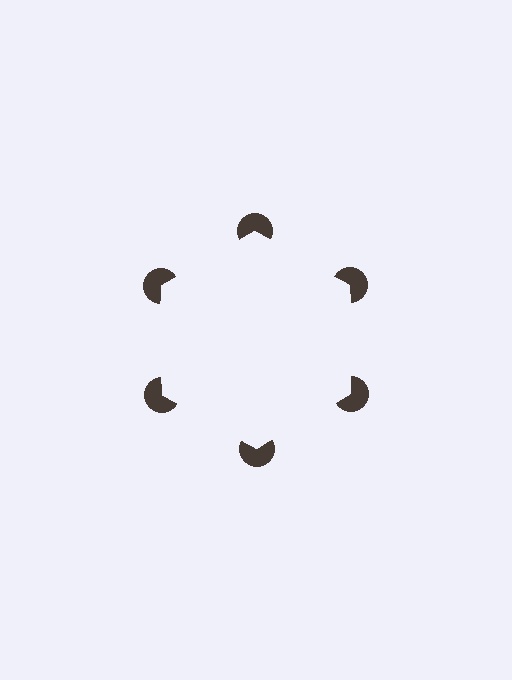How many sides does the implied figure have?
6 sides.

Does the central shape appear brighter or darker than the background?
It typically appears slightly brighter than the background, even though no actual brightness change is drawn.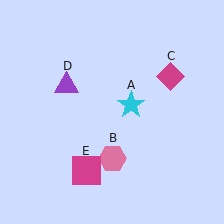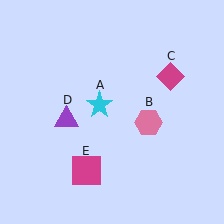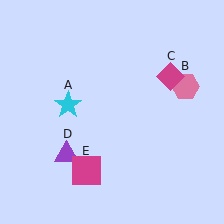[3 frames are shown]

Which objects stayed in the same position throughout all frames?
Magenta diamond (object C) and magenta square (object E) remained stationary.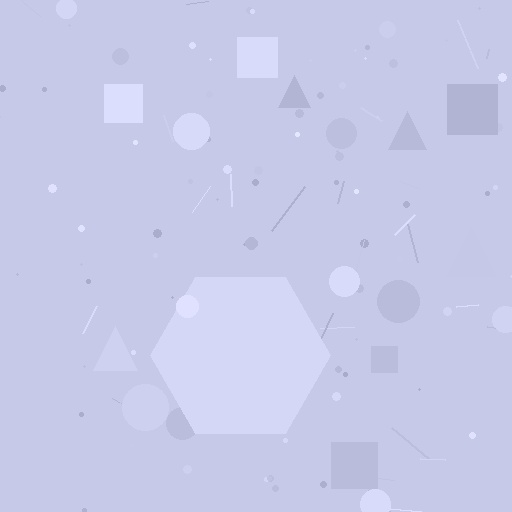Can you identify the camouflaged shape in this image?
The camouflaged shape is a hexagon.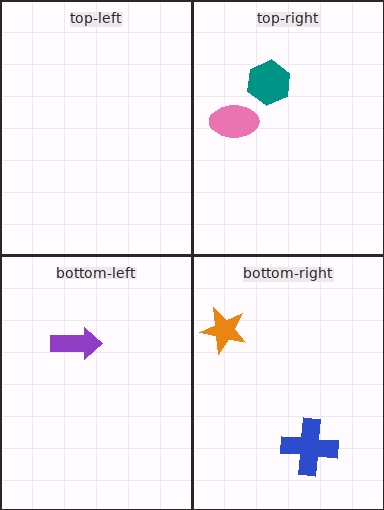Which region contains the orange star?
The bottom-right region.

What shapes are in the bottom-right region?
The blue cross, the orange star.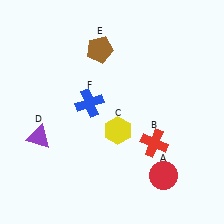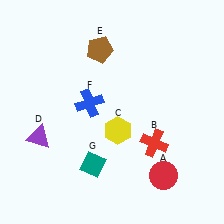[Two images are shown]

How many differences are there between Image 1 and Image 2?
There is 1 difference between the two images.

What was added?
A teal diamond (G) was added in Image 2.